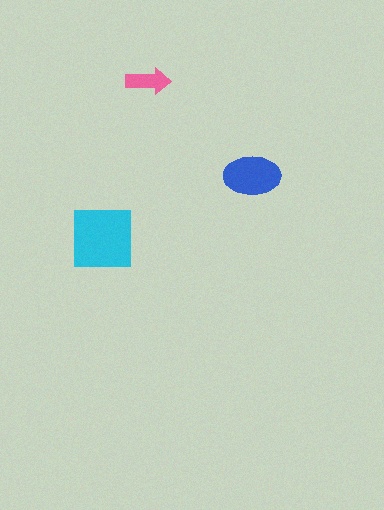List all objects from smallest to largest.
The pink arrow, the blue ellipse, the cyan square.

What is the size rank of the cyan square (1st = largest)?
1st.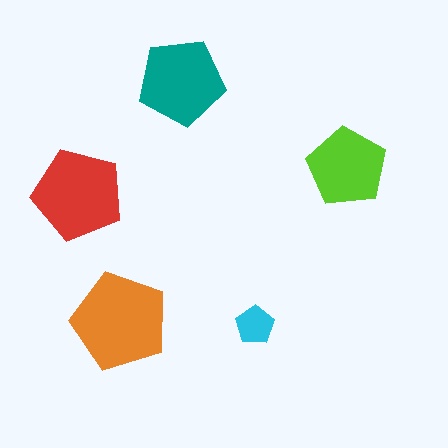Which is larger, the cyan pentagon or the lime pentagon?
The lime one.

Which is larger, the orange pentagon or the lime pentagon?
The orange one.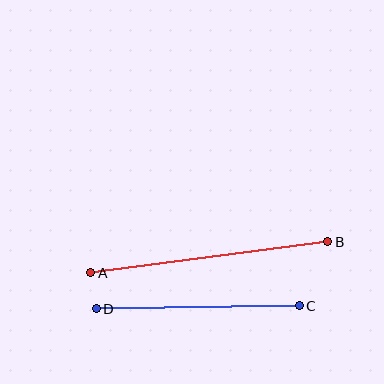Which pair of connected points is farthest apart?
Points A and B are farthest apart.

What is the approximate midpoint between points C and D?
The midpoint is at approximately (198, 307) pixels.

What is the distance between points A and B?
The distance is approximately 239 pixels.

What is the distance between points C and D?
The distance is approximately 203 pixels.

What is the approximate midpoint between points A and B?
The midpoint is at approximately (209, 257) pixels.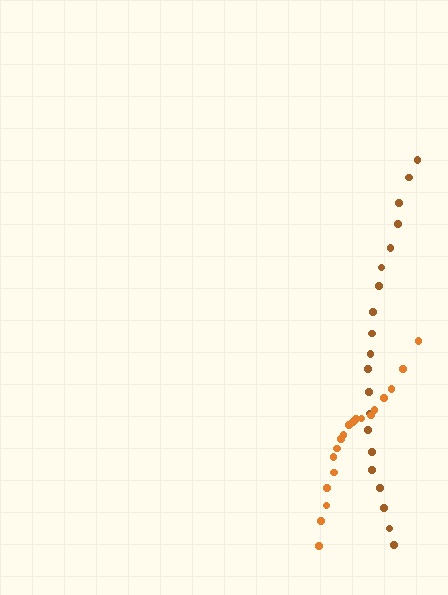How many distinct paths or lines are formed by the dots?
There are 2 distinct paths.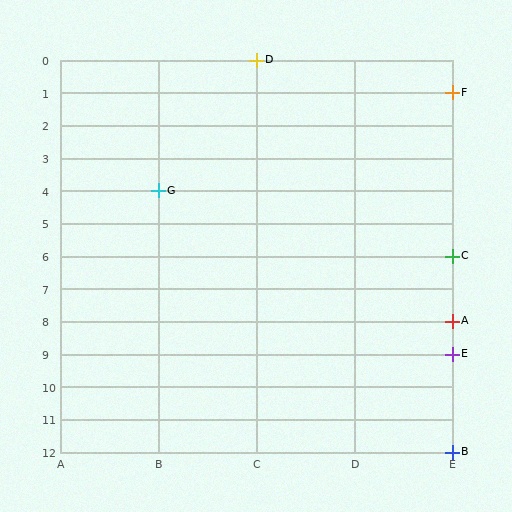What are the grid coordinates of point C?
Point C is at grid coordinates (E, 6).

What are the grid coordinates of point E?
Point E is at grid coordinates (E, 9).